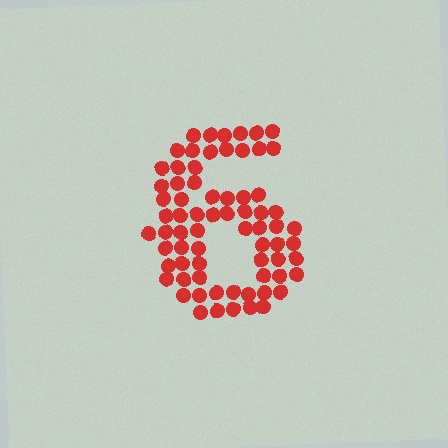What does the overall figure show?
The overall figure shows the digit 6.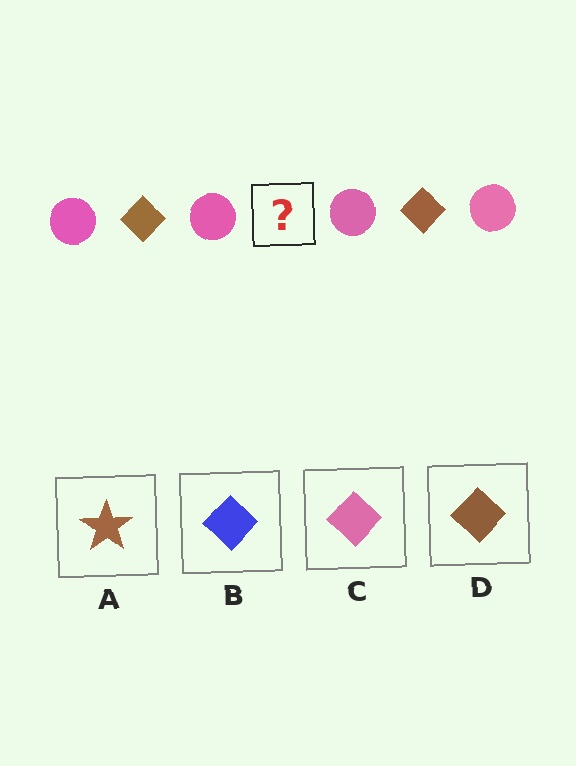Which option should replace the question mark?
Option D.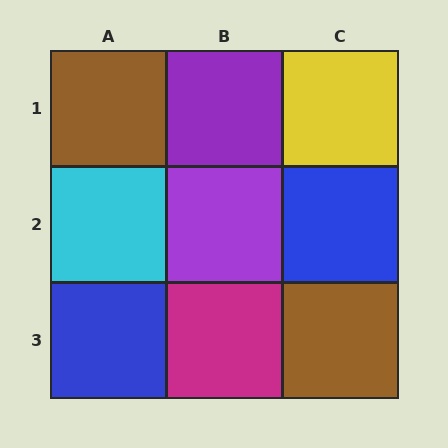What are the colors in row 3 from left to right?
Blue, magenta, brown.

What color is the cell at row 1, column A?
Brown.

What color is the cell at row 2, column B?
Purple.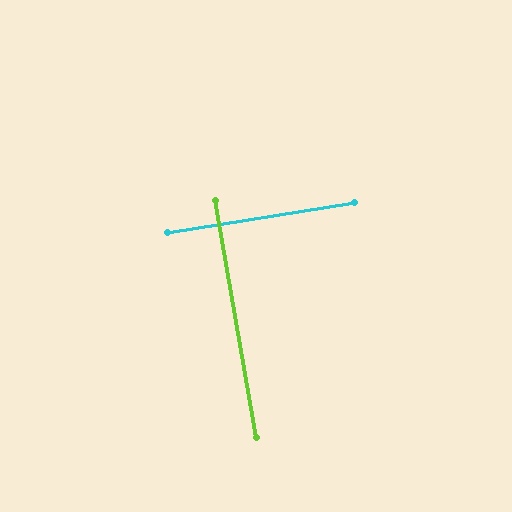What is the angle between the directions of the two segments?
Approximately 89 degrees.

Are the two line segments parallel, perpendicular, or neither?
Perpendicular — they meet at approximately 89°.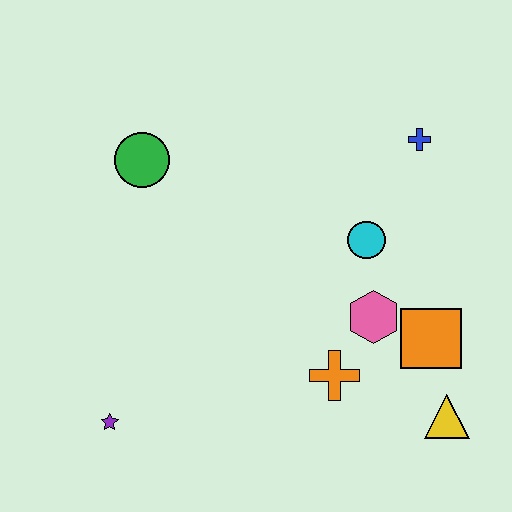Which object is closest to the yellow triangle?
The orange square is closest to the yellow triangle.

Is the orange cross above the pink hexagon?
No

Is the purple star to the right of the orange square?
No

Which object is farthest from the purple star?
The blue cross is farthest from the purple star.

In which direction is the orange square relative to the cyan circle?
The orange square is below the cyan circle.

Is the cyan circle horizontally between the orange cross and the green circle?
No